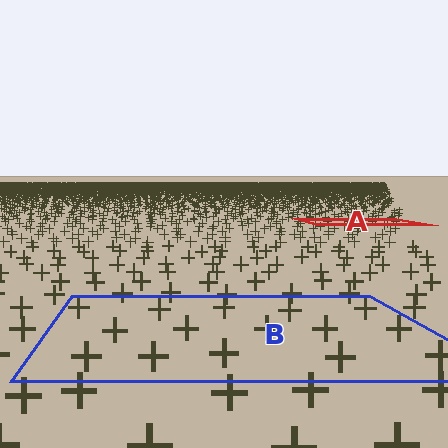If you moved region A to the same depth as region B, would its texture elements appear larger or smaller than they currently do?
They would appear larger. At a closer depth, the same texture elements are projected at a bigger on-screen size.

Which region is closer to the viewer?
Region B is closer. The texture elements there are larger and more spread out.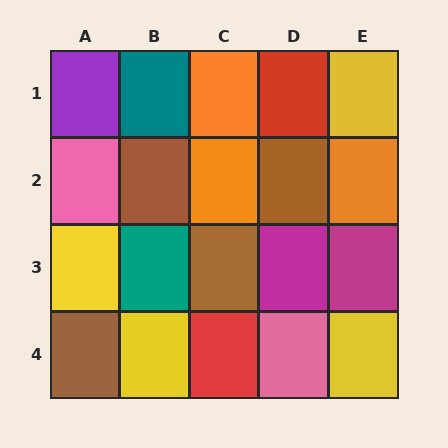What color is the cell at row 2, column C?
Orange.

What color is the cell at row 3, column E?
Magenta.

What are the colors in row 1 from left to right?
Purple, teal, orange, red, yellow.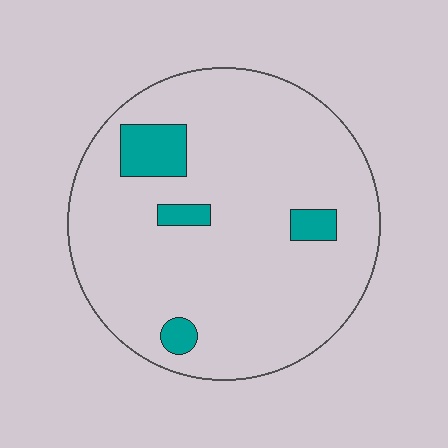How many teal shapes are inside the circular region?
4.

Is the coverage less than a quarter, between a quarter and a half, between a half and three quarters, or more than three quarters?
Less than a quarter.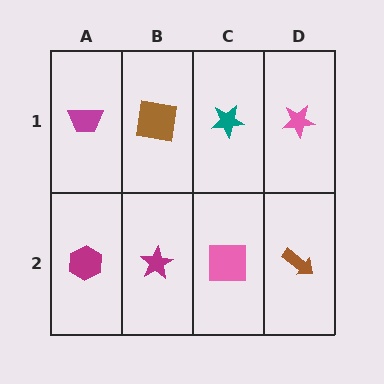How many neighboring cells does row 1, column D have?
2.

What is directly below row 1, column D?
A brown arrow.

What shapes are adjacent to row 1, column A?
A magenta hexagon (row 2, column A), a brown square (row 1, column B).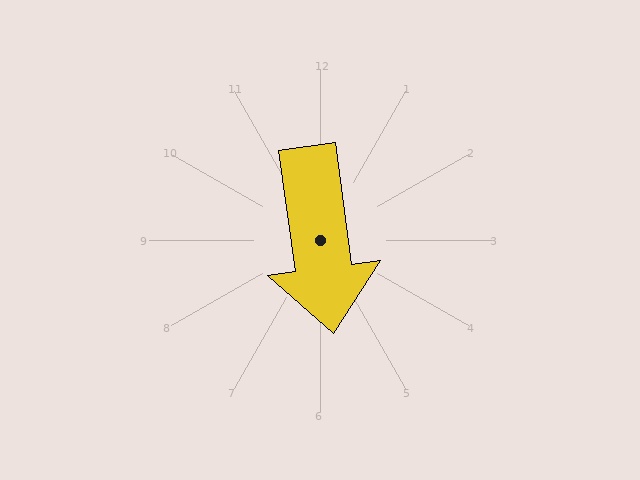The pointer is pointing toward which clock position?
Roughly 6 o'clock.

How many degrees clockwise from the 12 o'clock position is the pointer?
Approximately 172 degrees.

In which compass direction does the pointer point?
South.